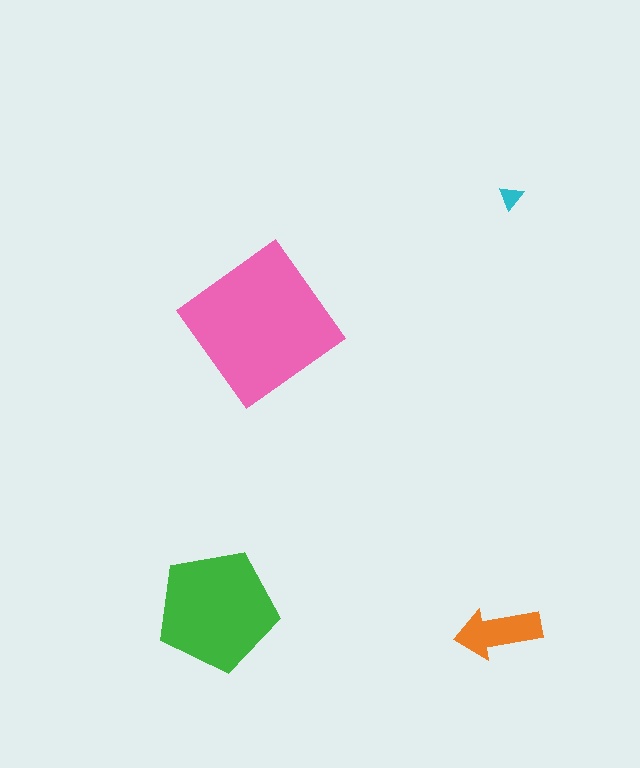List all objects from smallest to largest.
The cyan triangle, the orange arrow, the green pentagon, the pink diamond.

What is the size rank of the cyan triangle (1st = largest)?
4th.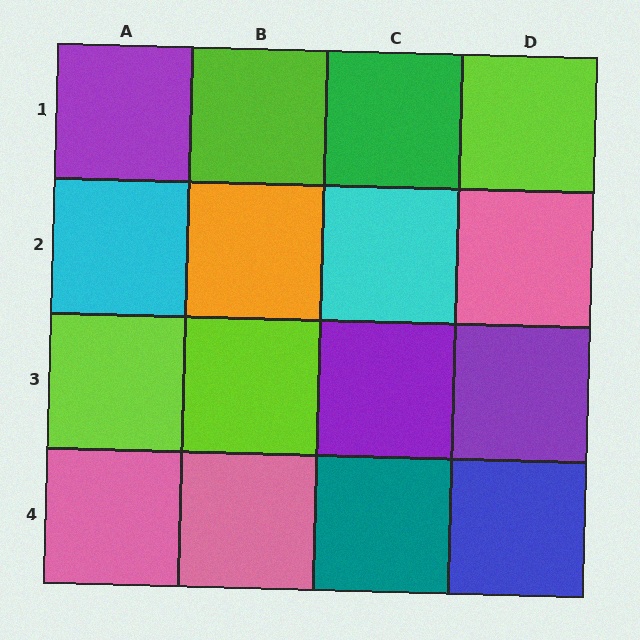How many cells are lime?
4 cells are lime.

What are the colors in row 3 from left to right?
Lime, lime, purple, purple.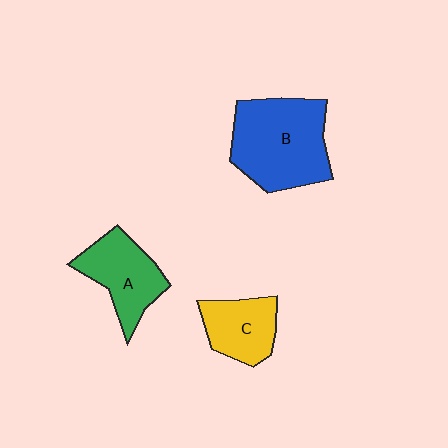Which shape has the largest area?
Shape B (blue).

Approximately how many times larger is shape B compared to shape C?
Approximately 1.9 times.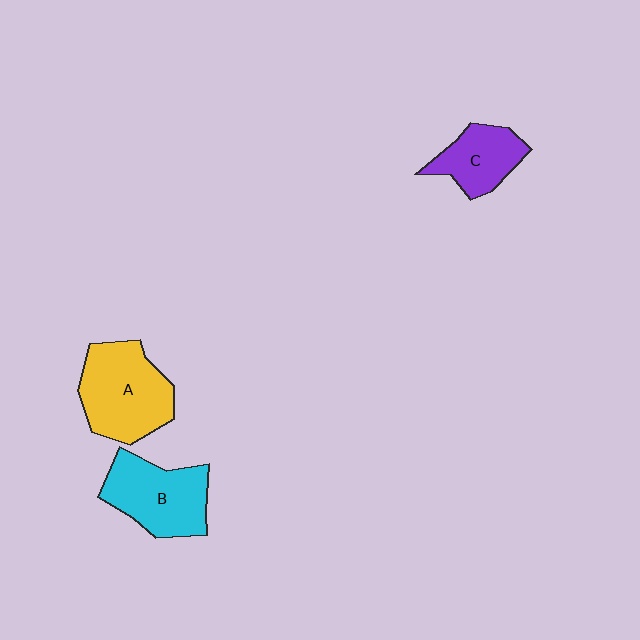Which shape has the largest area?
Shape A (yellow).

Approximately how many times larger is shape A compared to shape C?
Approximately 1.6 times.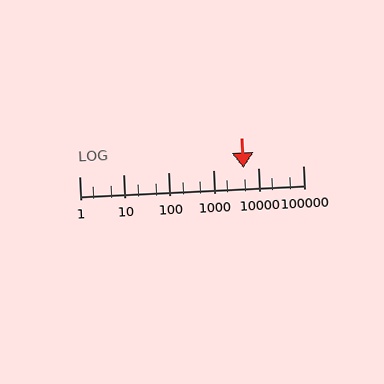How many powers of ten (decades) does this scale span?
The scale spans 5 decades, from 1 to 100000.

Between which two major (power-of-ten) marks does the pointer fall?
The pointer is between 1000 and 10000.